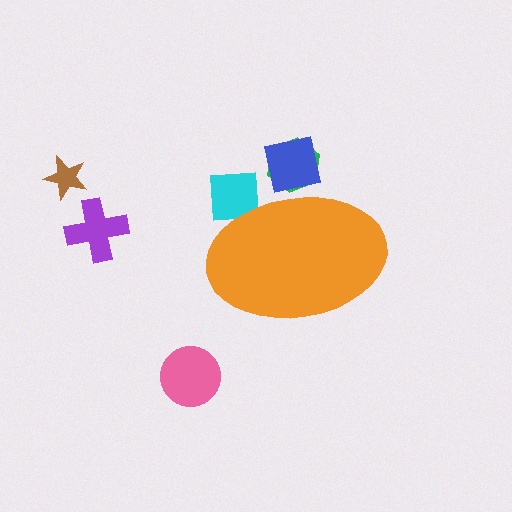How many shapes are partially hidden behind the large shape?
3 shapes are partially hidden.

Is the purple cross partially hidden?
No, the purple cross is fully visible.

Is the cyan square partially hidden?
Yes, the cyan square is partially hidden behind the orange ellipse.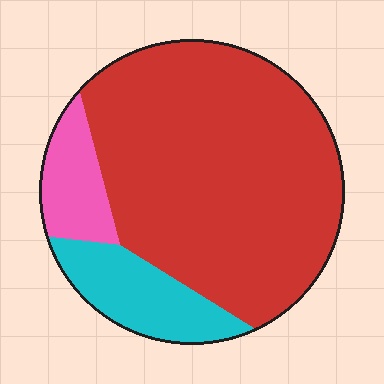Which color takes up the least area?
Pink, at roughly 10%.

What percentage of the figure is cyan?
Cyan covers 15% of the figure.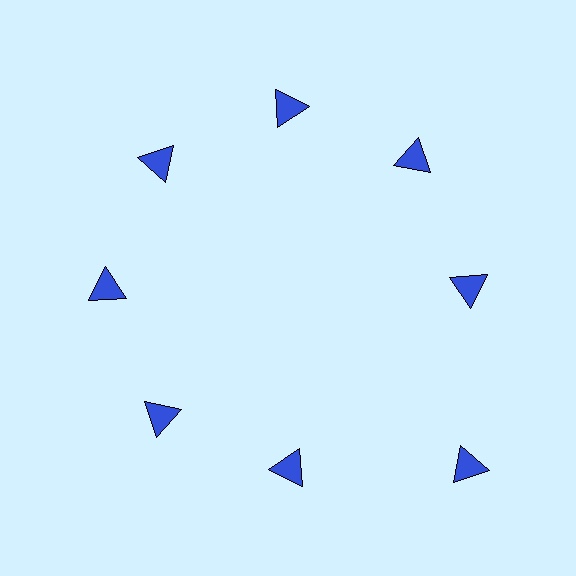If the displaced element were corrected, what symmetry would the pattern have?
It would have 8-fold rotational symmetry — the pattern would map onto itself every 45 degrees.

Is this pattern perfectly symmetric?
No. The 8 blue triangles are arranged in a ring, but one element near the 4 o'clock position is pushed outward from the center, breaking the 8-fold rotational symmetry.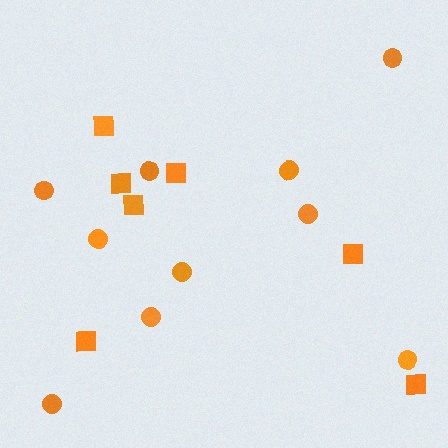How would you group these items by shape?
There are 2 groups: one group of squares (7) and one group of circles (10).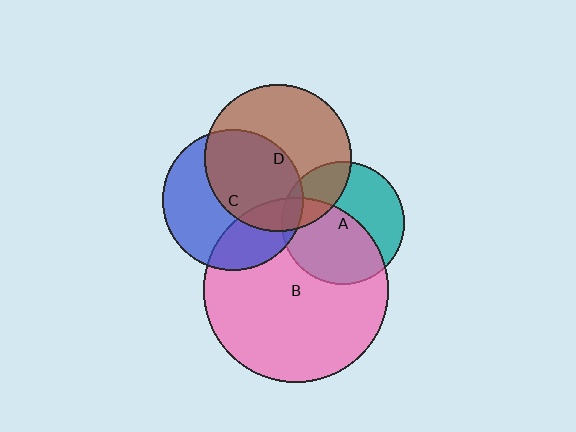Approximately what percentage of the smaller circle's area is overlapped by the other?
Approximately 15%.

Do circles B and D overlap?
Yes.